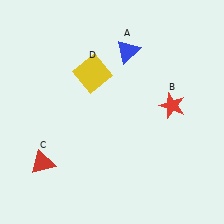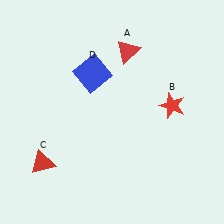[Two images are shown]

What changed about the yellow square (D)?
In Image 1, D is yellow. In Image 2, it changed to blue.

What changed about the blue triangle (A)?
In Image 1, A is blue. In Image 2, it changed to red.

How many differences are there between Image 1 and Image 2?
There are 2 differences between the two images.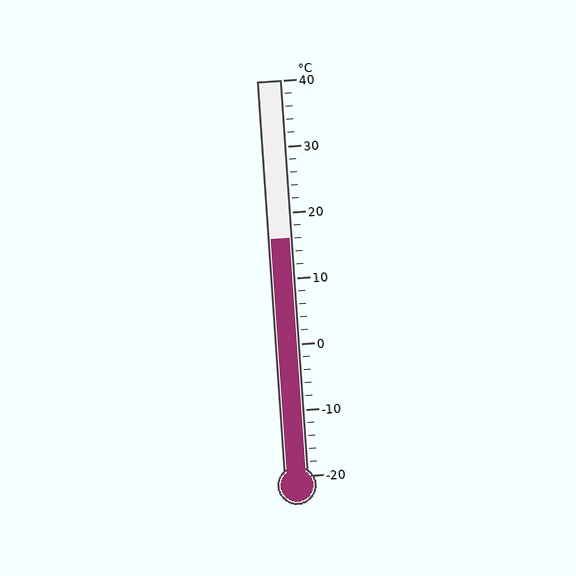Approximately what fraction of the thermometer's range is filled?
The thermometer is filled to approximately 60% of its range.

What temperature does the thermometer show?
The thermometer shows approximately 16°C.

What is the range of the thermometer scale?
The thermometer scale ranges from -20°C to 40°C.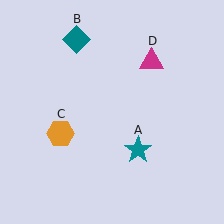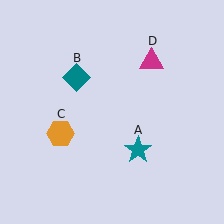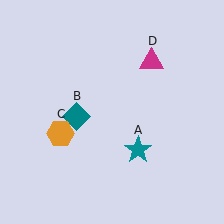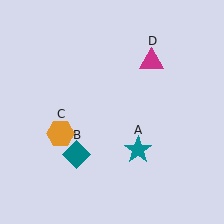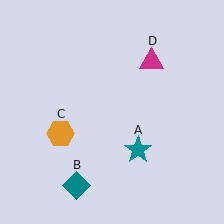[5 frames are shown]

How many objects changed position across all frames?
1 object changed position: teal diamond (object B).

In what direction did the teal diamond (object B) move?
The teal diamond (object B) moved down.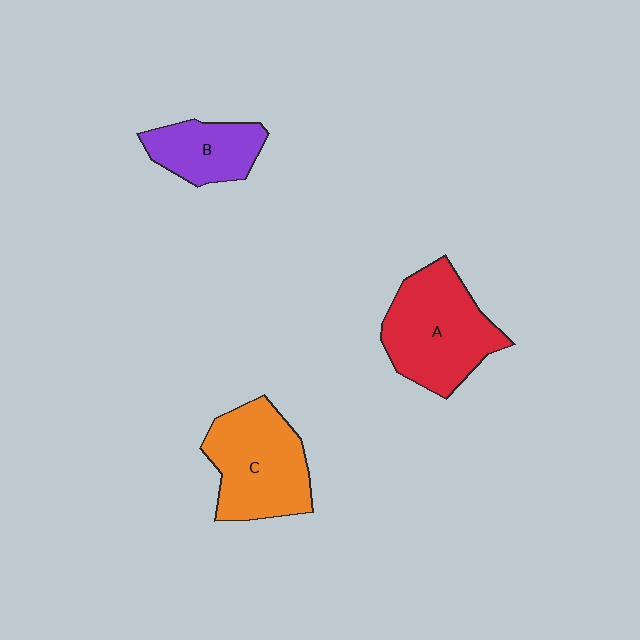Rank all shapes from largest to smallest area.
From largest to smallest: A (red), C (orange), B (purple).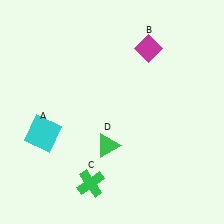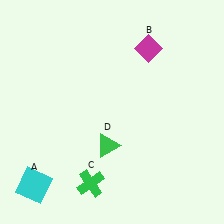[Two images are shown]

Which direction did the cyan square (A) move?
The cyan square (A) moved down.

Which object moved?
The cyan square (A) moved down.